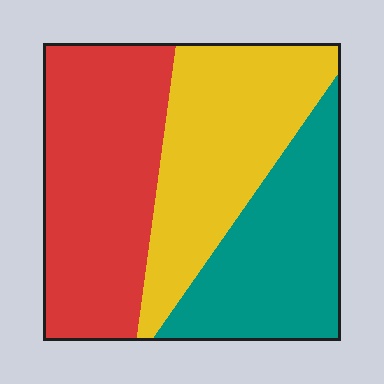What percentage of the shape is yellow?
Yellow takes up between a sixth and a third of the shape.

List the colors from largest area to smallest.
From largest to smallest: red, yellow, teal.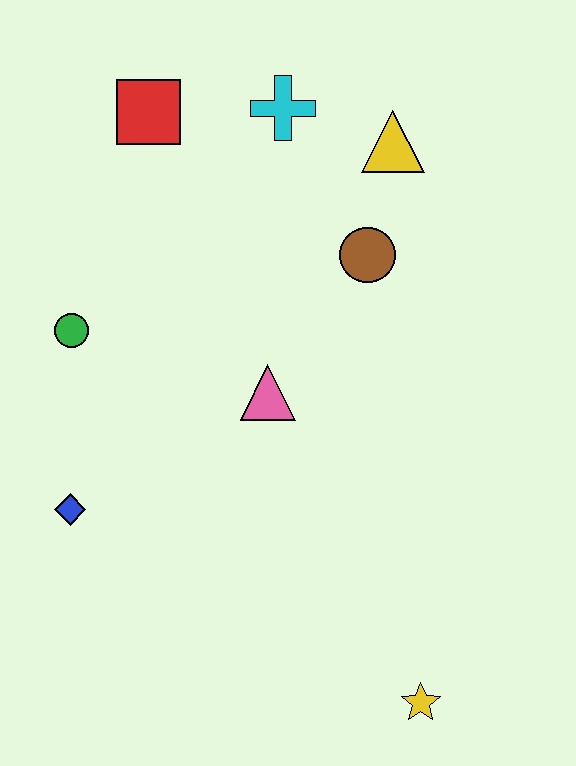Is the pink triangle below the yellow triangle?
Yes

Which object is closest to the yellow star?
The pink triangle is closest to the yellow star.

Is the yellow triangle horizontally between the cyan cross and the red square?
No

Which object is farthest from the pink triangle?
The yellow star is farthest from the pink triangle.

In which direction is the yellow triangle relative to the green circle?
The yellow triangle is to the right of the green circle.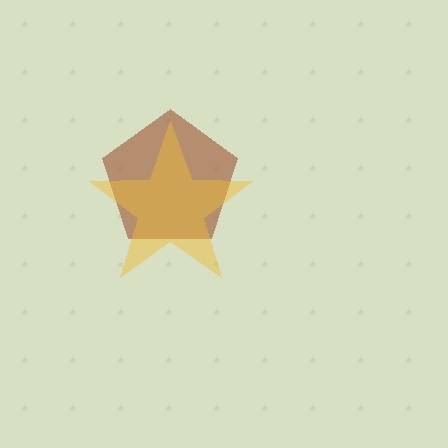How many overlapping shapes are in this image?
There are 2 overlapping shapes in the image.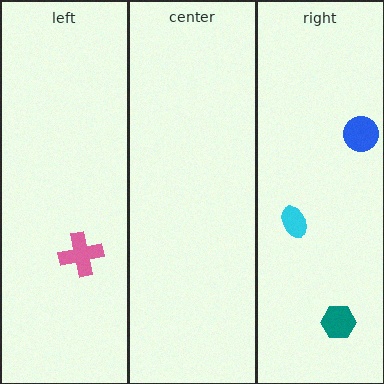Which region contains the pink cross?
The left region.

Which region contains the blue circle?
The right region.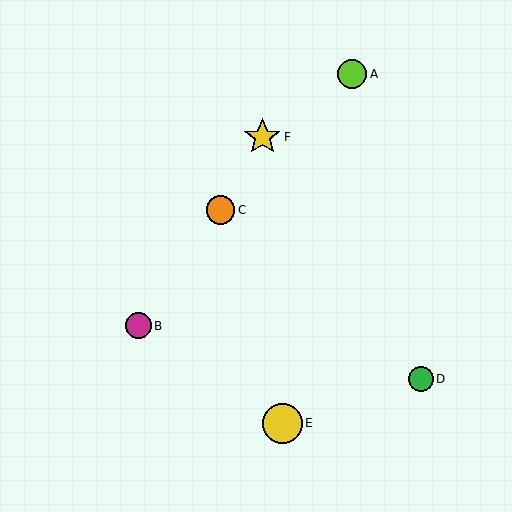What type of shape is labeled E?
Shape E is a yellow circle.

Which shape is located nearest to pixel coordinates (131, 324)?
The magenta circle (labeled B) at (138, 326) is nearest to that location.